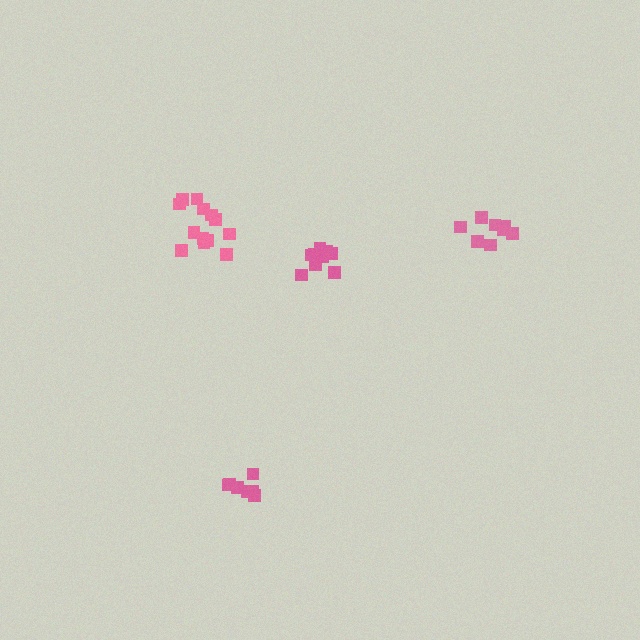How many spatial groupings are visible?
There are 4 spatial groupings.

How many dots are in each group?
Group 1: 9 dots, Group 2: 13 dots, Group 3: 8 dots, Group 4: 7 dots (37 total).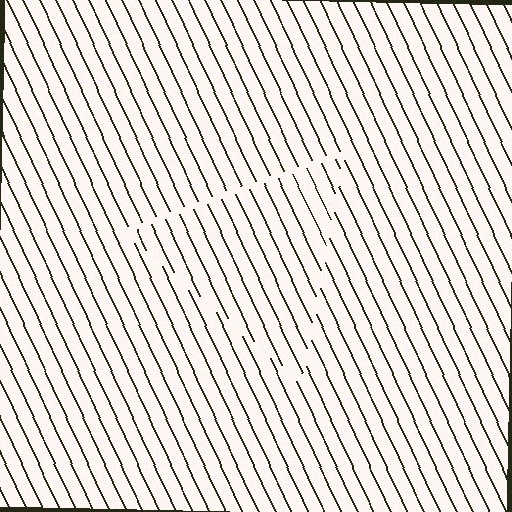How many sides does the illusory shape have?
3 sides — the line-ends trace a triangle.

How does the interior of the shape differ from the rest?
The interior of the shape contains the same grating, shifted by half a period — the contour is defined by the phase discontinuity where line-ends from the inner and outer gratings abut.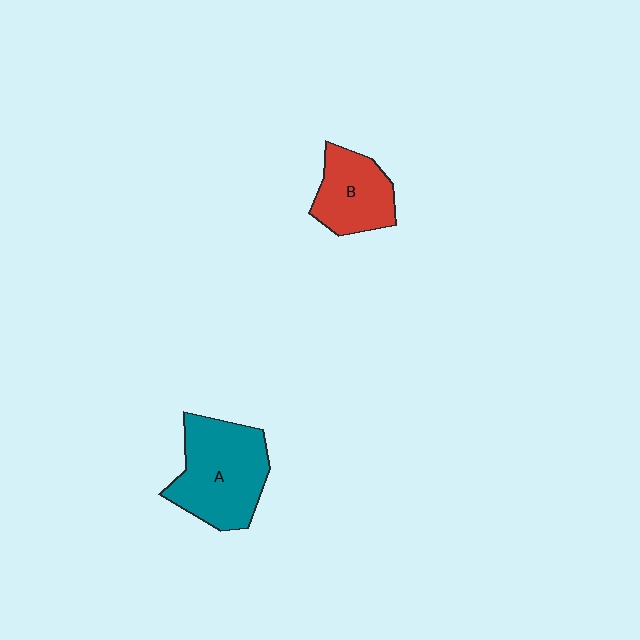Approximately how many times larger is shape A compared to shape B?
Approximately 1.5 times.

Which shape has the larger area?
Shape A (teal).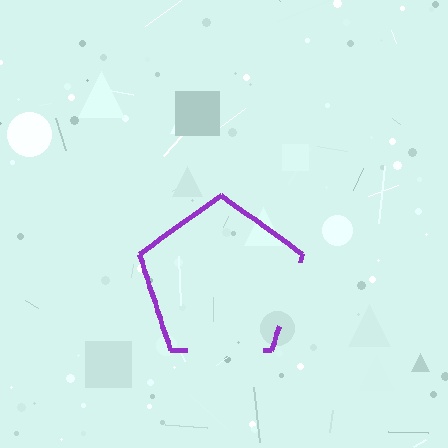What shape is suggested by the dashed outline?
The dashed outline suggests a pentagon.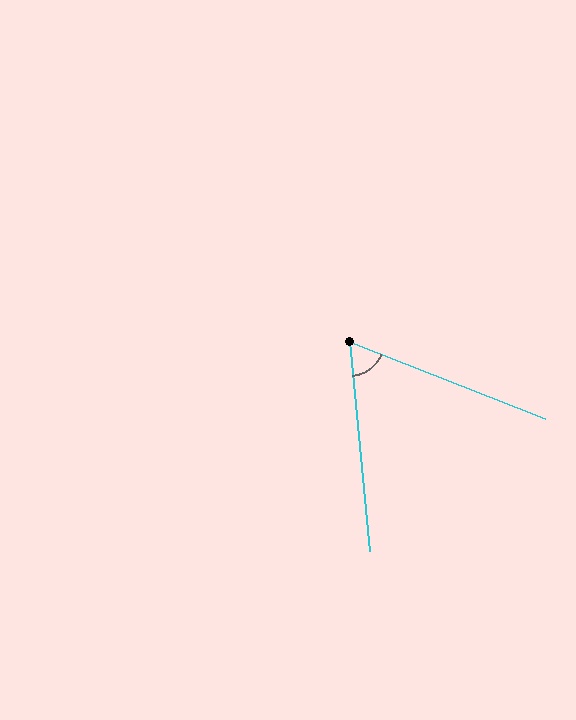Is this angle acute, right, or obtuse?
It is acute.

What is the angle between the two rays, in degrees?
Approximately 63 degrees.